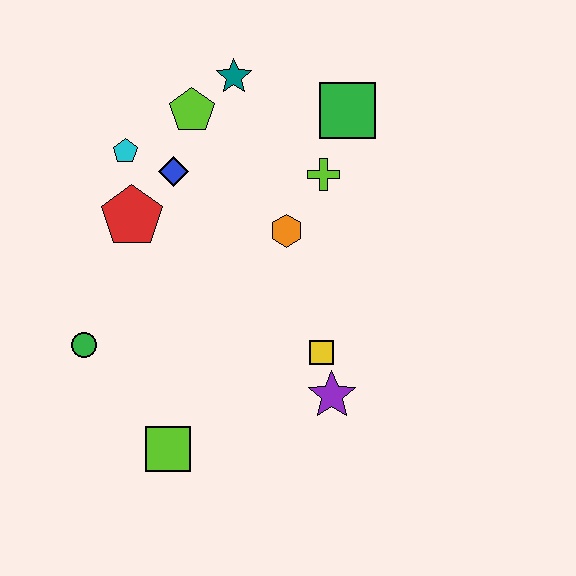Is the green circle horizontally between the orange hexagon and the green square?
No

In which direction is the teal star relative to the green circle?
The teal star is above the green circle.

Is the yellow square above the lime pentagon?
No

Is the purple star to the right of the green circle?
Yes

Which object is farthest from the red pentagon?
The purple star is farthest from the red pentagon.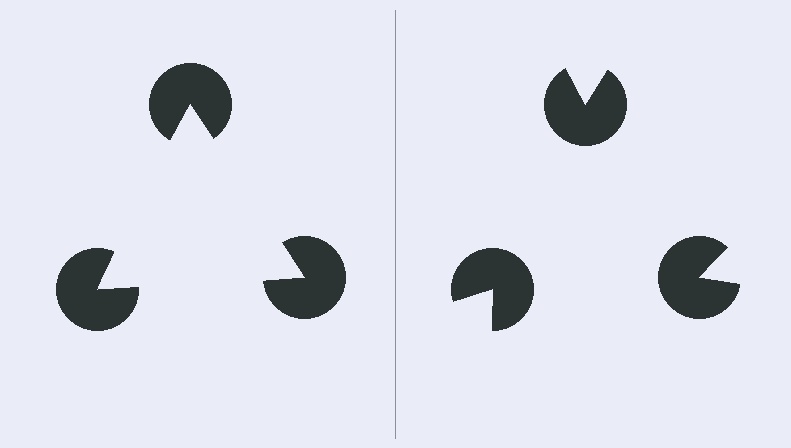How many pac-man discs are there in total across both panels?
6 — 3 on each side.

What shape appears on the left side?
An illusory triangle.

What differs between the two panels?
The pac-man discs are positioned identically on both sides; only the wedge orientations differ. On the left they align to a triangle; on the right they are misaligned.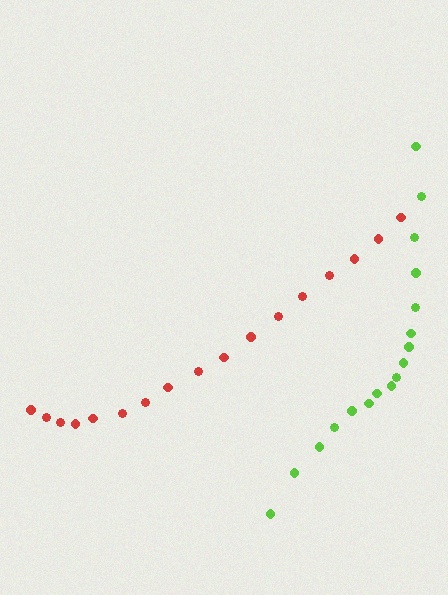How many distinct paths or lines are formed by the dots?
There are 2 distinct paths.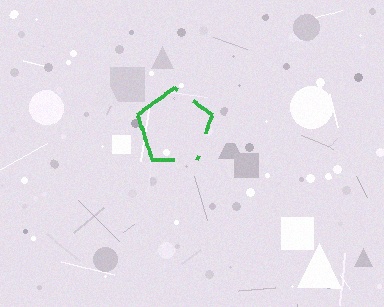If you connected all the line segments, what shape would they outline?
They would outline a pentagon.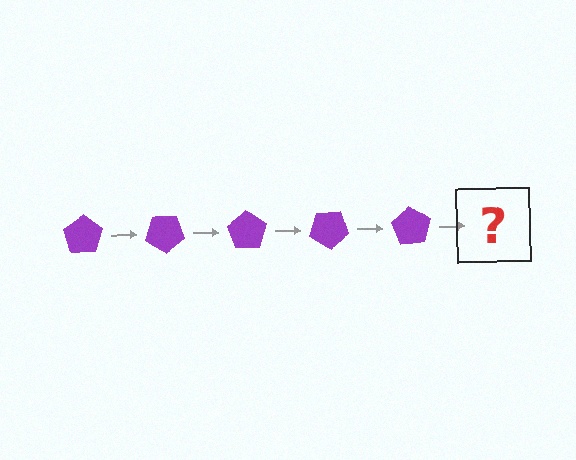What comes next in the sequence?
The next element should be a purple pentagon rotated 175 degrees.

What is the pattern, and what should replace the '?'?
The pattern is that the pentagon rotates 35 degrees each step. The '?' should be a purple pentagon rotated 175 degrees.